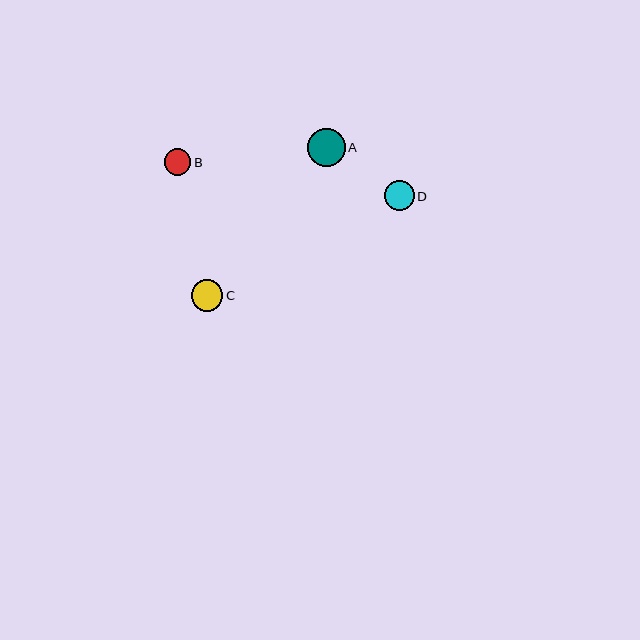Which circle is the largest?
Circle A is the largest with a size of approximately 38 pixels.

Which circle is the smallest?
Circle B is the smallest with a size of approximately 27 pixels.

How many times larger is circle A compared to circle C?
Circle A is approximately 1.2 times the size of circle C.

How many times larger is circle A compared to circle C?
Circle A is approximately 1.2 times the size of circle C.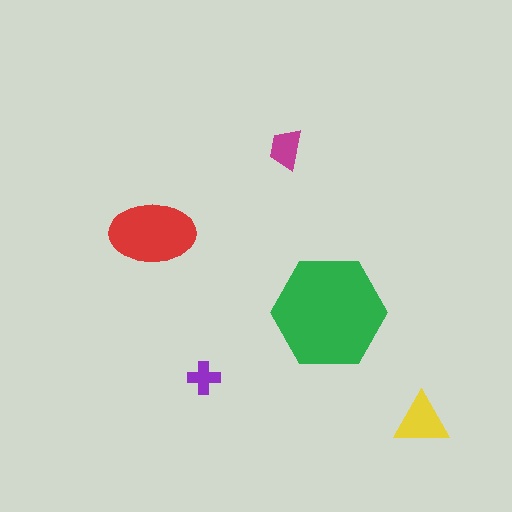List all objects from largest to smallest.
The green hexagon, the red ellipse, the yellow triangle, the magenta trapezoid, the purple cross.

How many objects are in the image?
There are 5 objects in the image.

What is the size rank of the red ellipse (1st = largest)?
2nd.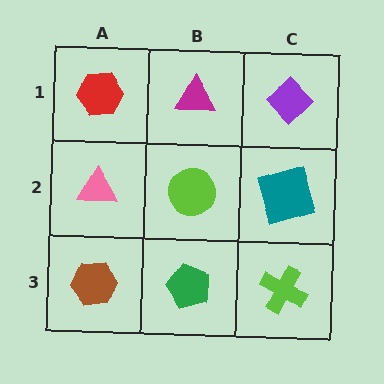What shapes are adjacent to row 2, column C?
A purple diamond (row 1, column C), a lime cross (row 3, column C), a lime circle (row 2, column B).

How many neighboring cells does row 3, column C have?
2.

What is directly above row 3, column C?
A teal square.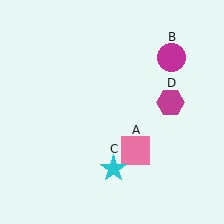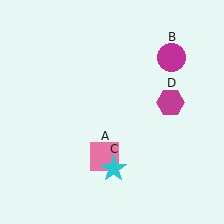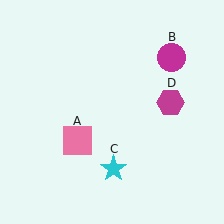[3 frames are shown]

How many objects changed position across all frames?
1 object changed position: pink square (object A).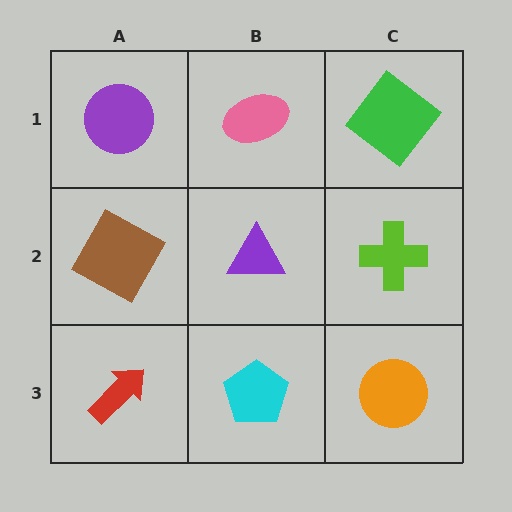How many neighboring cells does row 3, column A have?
2.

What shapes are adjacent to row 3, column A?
A brown square (row 2, column A), a cyan pentagon (row 3, column B).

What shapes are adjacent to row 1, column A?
A brown square (row 2, column A), a pink ellipse (row 1, column B).